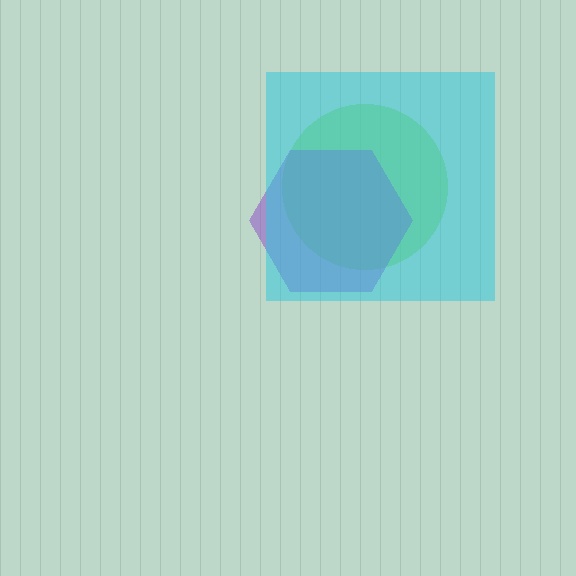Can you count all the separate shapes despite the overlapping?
Yes, there are 3 separate shapes.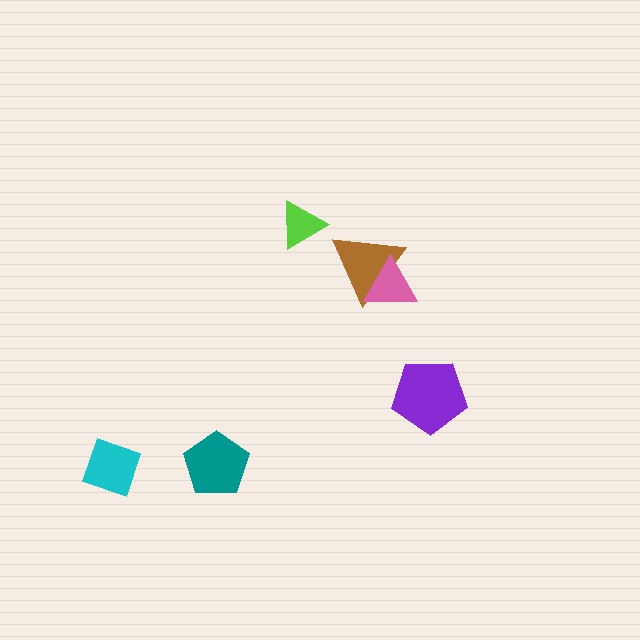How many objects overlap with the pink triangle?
1 object overlaps with the pink triangle.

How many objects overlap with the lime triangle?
0 objects overlap with the lime triangle.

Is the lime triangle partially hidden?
No, no other shape covers it.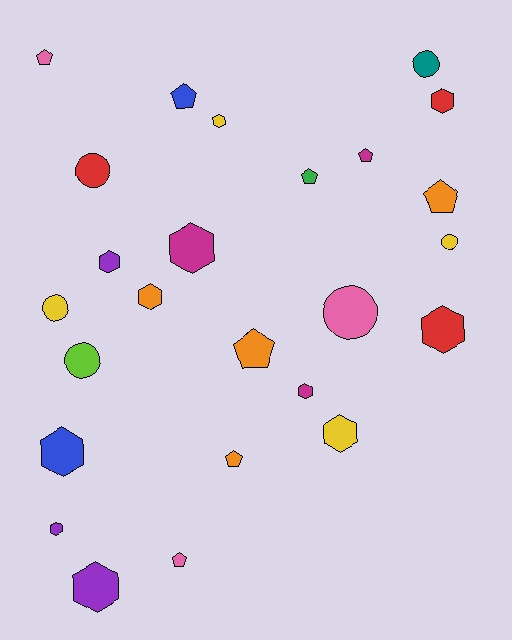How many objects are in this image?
There are 25 objects.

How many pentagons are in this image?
There are 8 pentagons.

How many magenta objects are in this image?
There are 3 magenta objects.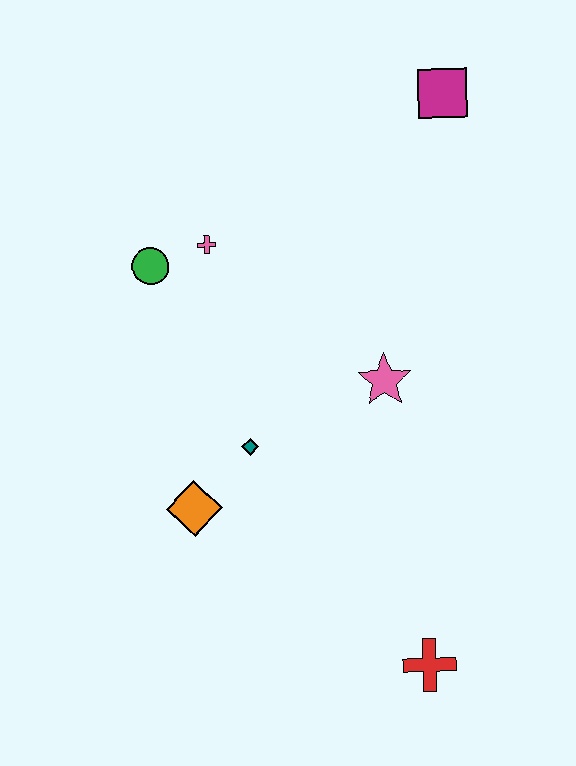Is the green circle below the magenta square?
Yes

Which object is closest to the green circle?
The pink cross is closest to the green circle.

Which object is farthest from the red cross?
The magenta square is farthest from the red cross.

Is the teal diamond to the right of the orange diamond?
Yes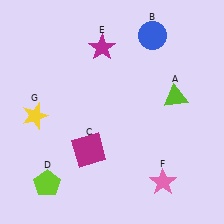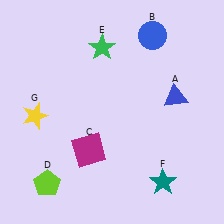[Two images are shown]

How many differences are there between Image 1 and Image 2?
There are 3 differences between the two images.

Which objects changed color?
A changed from lime to blue. E changed from magenta to green. F changed from pink to teal.